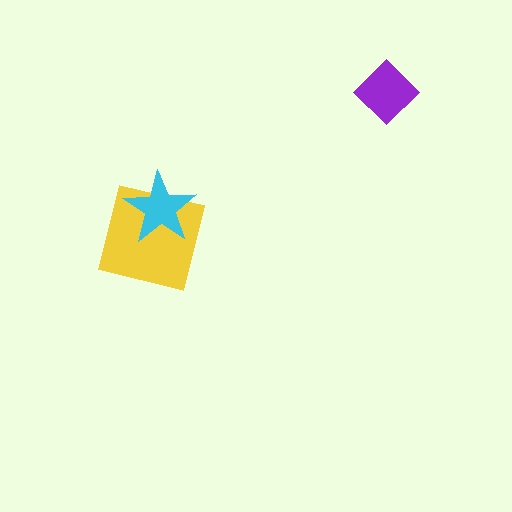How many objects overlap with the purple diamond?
0 objects overlap with the purple diamond.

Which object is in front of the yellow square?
The cyan star is in front of the yellow square.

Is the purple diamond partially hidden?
No, no other shape covers it.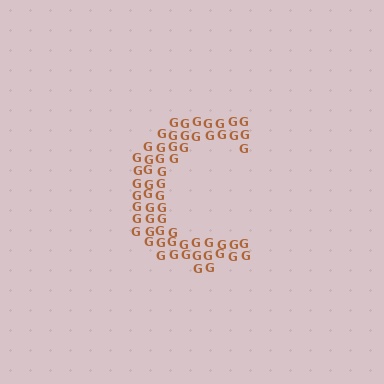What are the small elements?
The small elements are letter G's.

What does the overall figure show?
The overall figure shows the letter C.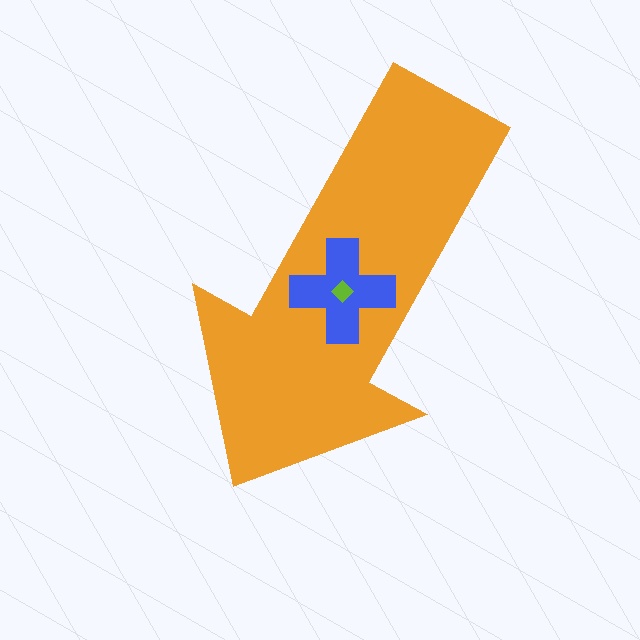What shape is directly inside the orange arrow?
The blue cross.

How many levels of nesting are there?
3.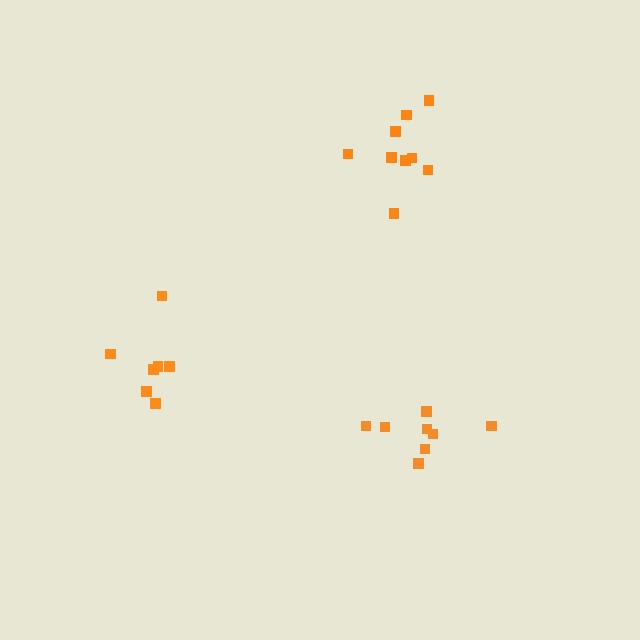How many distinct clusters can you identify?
There are 3 distinct clusters.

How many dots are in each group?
Group 1: 7 dots, Group 2: 9 dots, Group 3: 8 dots (24 total).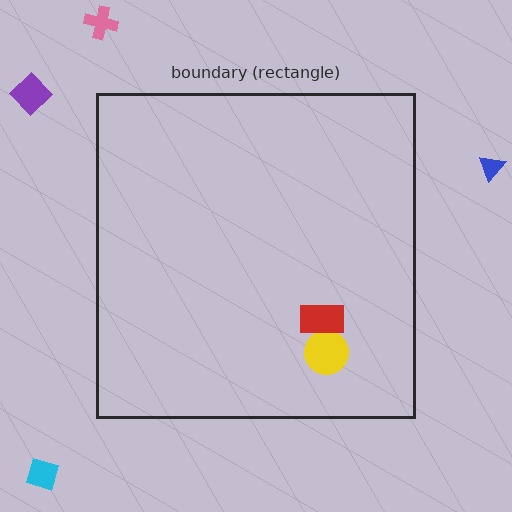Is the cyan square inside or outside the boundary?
Outside.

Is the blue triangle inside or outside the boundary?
Outside.